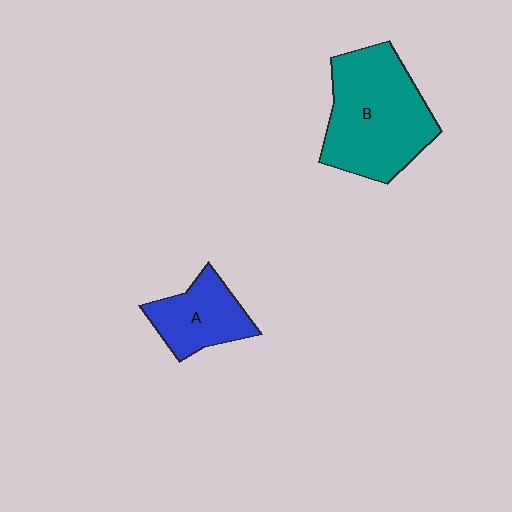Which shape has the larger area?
Shape B (teal).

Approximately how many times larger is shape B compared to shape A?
Approximately 2.0 times.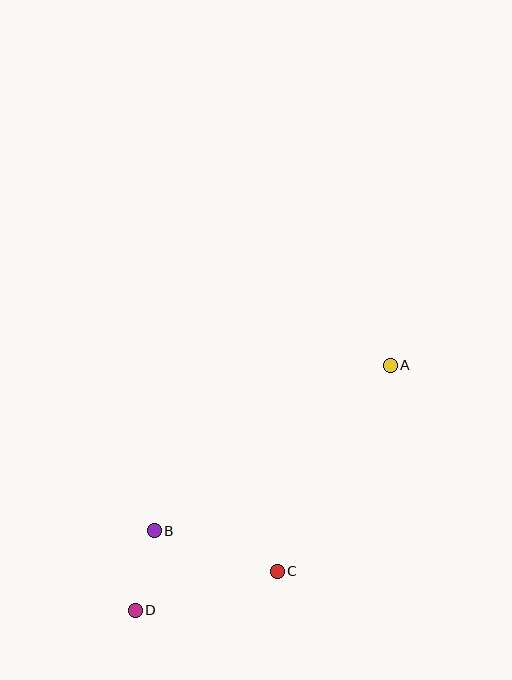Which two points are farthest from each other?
Points A and D are farthest from each other.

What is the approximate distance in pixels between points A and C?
The distance between A and C is approximately 235 pixels.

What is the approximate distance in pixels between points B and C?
The distance between B and C is approximately 129 pixels.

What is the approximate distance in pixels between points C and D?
The distance between C and D is approximately 147 pixels.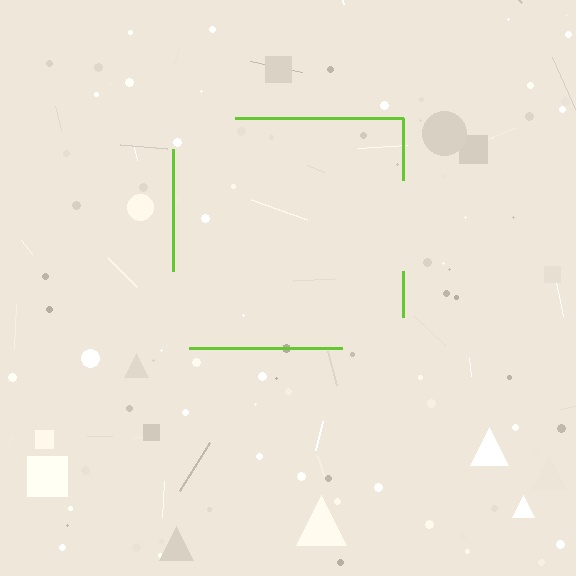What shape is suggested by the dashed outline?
The dashed outline suggests a square.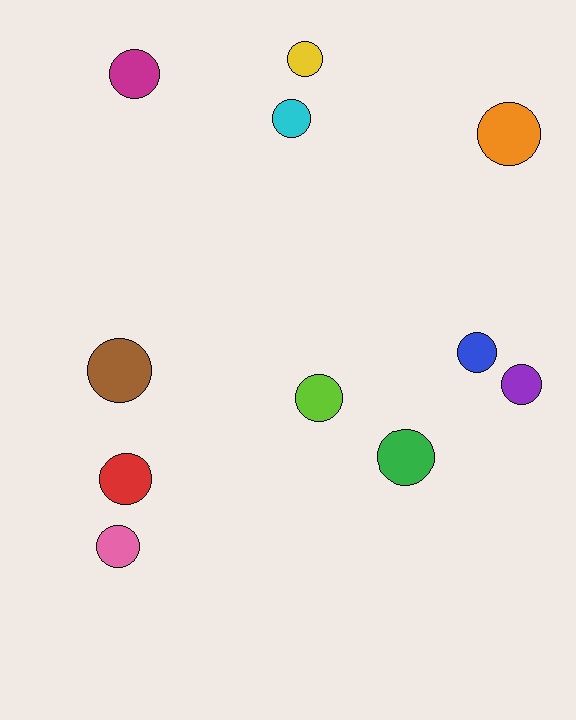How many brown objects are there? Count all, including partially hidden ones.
There is 1 brown object.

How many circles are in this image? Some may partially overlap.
There are 11 circles.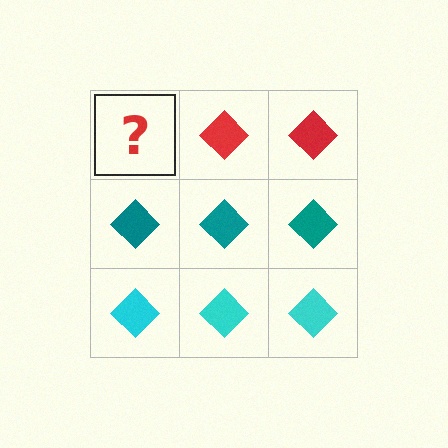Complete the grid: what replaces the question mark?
The question mark should be replaced with a red diamond.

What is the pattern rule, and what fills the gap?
The rule is that each row has a consistent color. The gap should be filled with a red diamond.